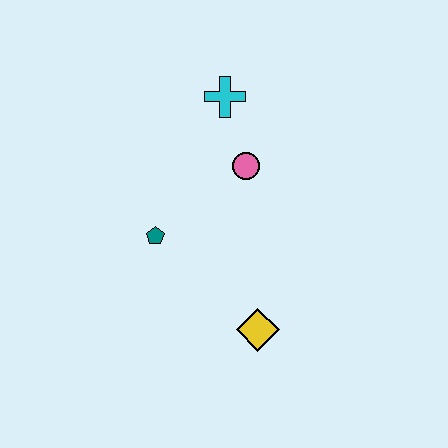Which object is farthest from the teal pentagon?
The cyan cross is farthest from the teal pentagon.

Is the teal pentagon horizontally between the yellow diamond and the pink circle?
No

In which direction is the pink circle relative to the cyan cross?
The pink circle is below the cyan cross.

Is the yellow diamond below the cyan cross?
Yes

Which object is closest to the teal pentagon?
The pink circle is closest to the teal pentagon.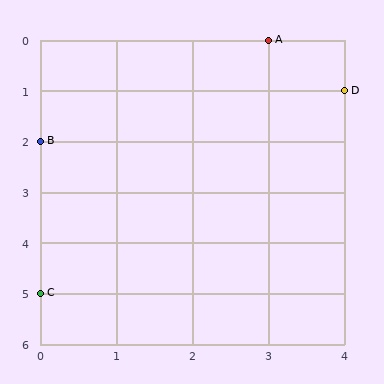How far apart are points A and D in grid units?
Points A and D are 1 column and 1 row apart (about 1.4 grid units diagonally).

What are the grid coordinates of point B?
Point B is at grid coordinates (0, 2).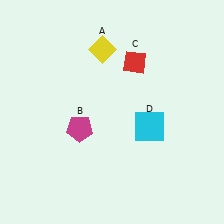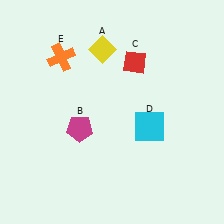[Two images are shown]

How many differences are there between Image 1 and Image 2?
There is 1 difference between the two images.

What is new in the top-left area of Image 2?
An orange cross (E) was added in the top-left area of Image 2.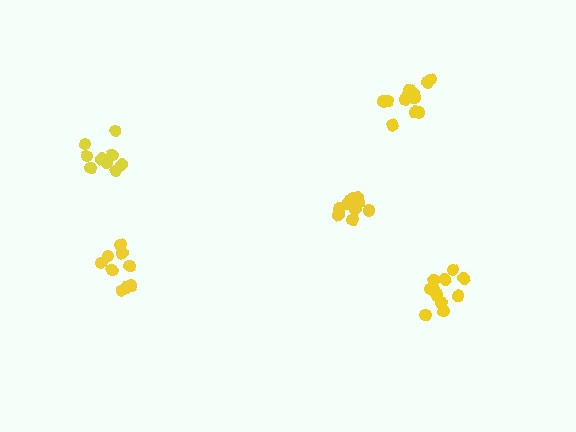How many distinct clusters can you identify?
There are 5 distinct clusters.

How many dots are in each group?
Group 1: 10 dots, Group 2: 10 dots, Group 3: 13 dots, Group 4: 11 dots, Group 5: 11 dots (55 total).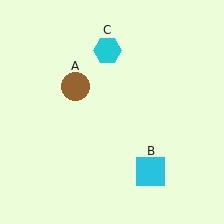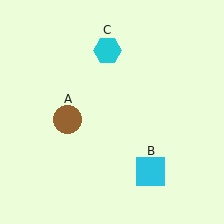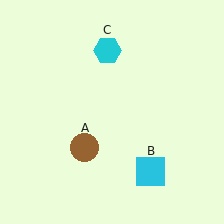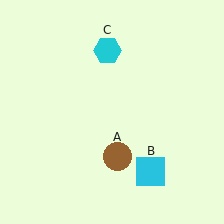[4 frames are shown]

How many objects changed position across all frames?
1 object changed position: brown circle (object A).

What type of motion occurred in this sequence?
The brown circle (object A) rotated counterclockwise around the center of the scene.